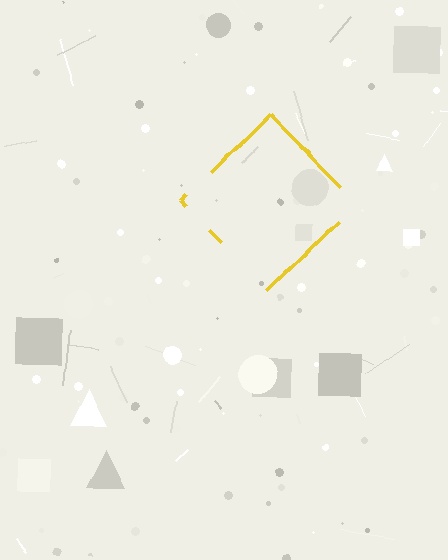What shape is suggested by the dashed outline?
The dashed outline suggests a diamond.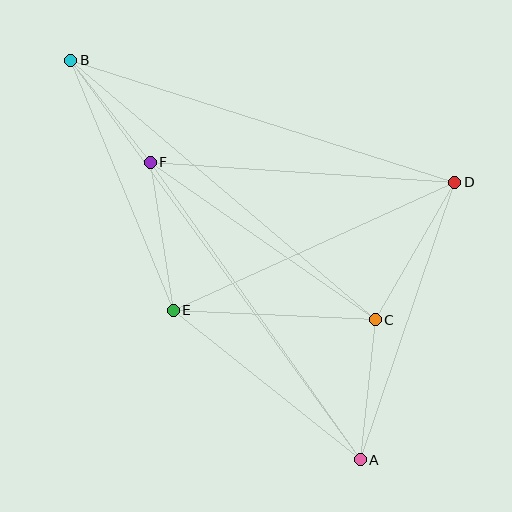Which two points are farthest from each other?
Points A and B are farthest from each other.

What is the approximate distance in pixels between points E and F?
The distance between E and F is approximately 150 pixels.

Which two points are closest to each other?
Points B and F are closest to each other.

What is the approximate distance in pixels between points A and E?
The distance between A and E is approximately 239 pixels.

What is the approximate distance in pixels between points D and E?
The distance between D and E is approximately 309 pixels.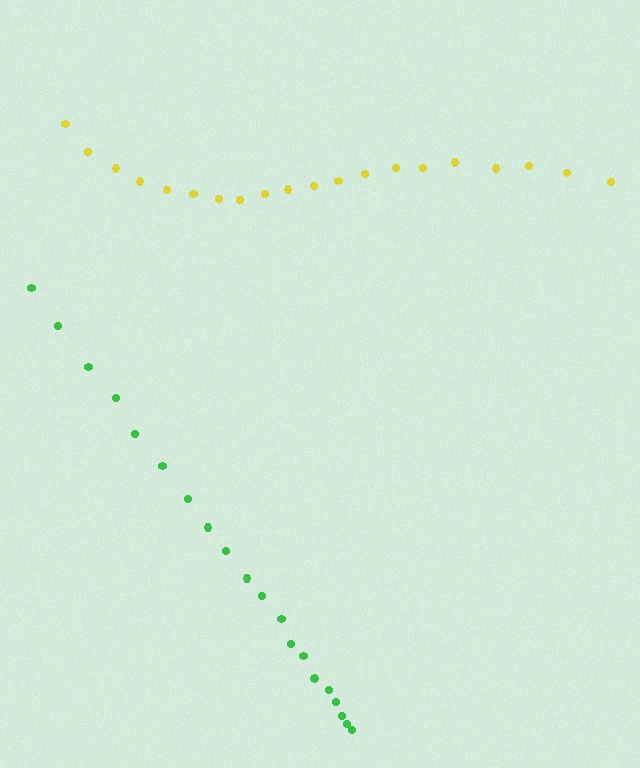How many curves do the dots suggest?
There are 2 distinct paths.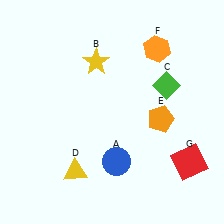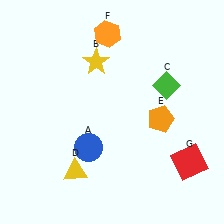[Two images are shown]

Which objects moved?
The objects that moved are: the blue circle (A), the orange hexagon (F).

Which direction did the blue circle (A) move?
The blue circle (A) moved left.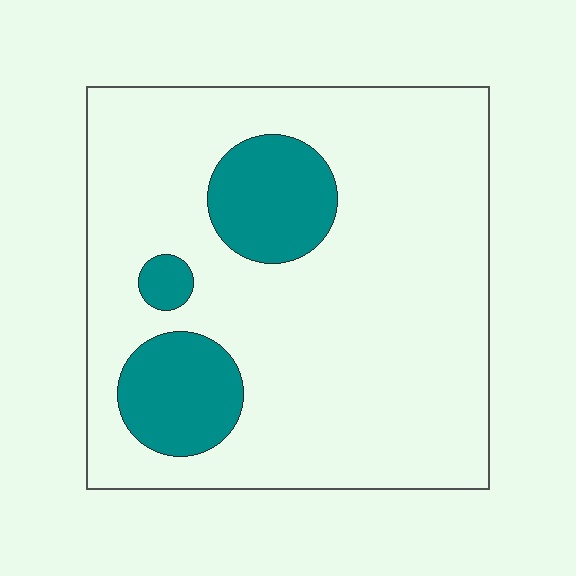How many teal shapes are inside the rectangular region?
3.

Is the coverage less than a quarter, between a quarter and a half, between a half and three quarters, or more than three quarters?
Less than a quarter.